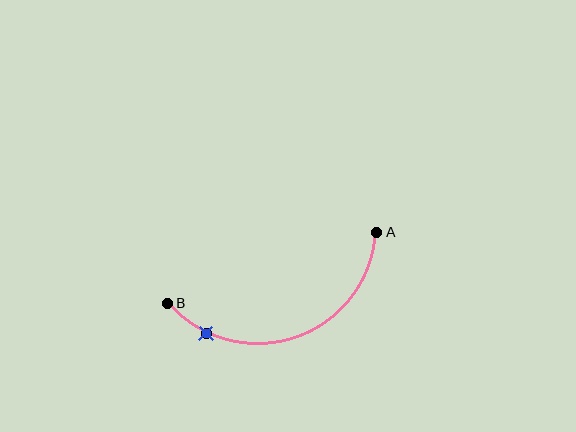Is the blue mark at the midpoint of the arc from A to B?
No. The blue mark lies on the arc but is closer to endpoint B. The arc midpoint would be at the point on the curve equidistant along the arc from both A and B.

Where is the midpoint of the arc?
The arc midpoint is the point on the curve farthest from the straight line joining A and B. It sits below that line.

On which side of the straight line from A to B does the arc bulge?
The arc bulges below the straight line connecting A and B.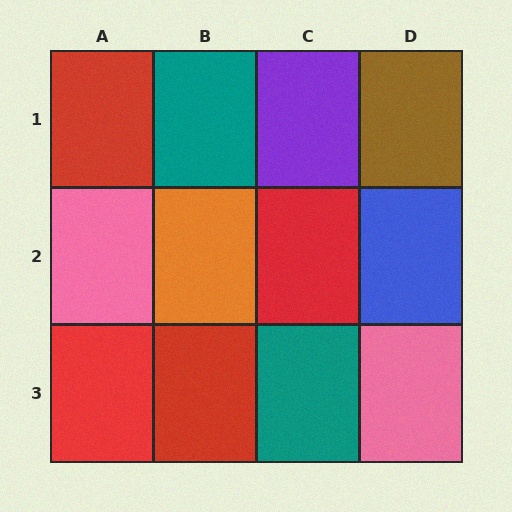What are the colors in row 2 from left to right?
Pink, orange, red, blue.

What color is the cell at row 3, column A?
Red.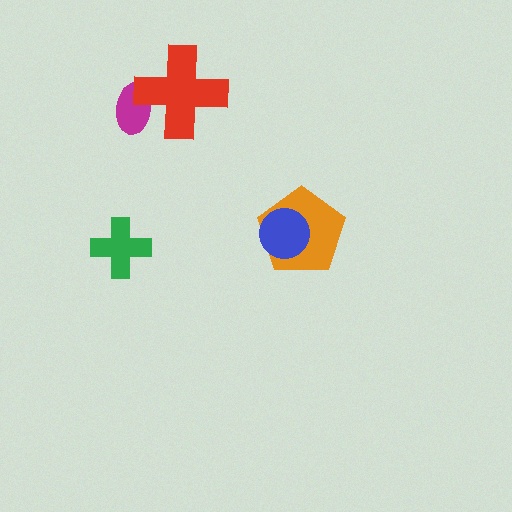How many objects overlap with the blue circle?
1 object overlaps with the blue circle.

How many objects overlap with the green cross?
0 objects overlap with the green cross.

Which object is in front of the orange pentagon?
The blue circle is in front of the orange pentagon.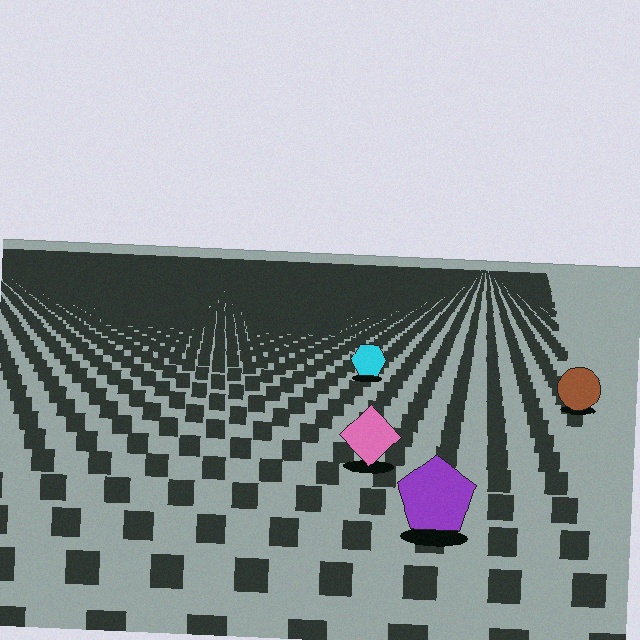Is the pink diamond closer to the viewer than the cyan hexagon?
Yes. The pink diamond is closer — you can tell from the texture gradient: the ground texture is coarser near it.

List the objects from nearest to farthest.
From nearest to farthest: the purple pentagon, the pink diamond, the brown circle, the cyan hexagon.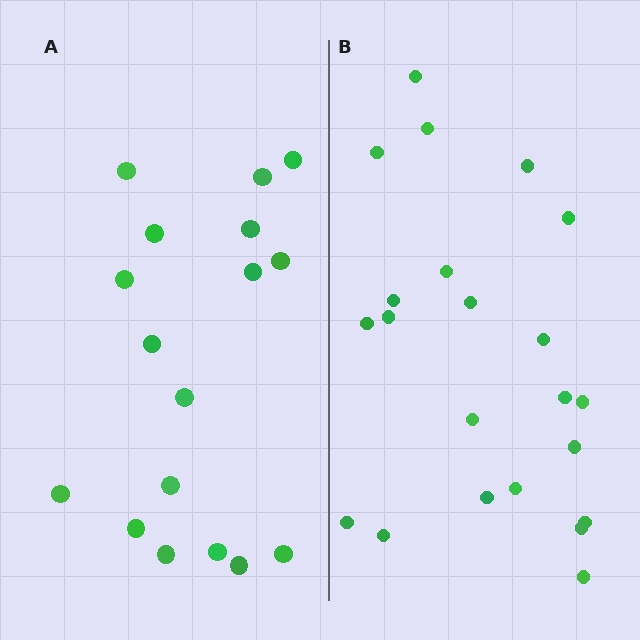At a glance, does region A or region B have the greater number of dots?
Region B (the right region) has more dots.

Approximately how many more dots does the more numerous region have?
Region B has about 5 more dots than region A.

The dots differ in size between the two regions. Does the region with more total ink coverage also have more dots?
No. Region A has more total ink coverage because its dots are larger, but region B actually contains more individual dots. Total area can be misleading — the number of items is what matters here.